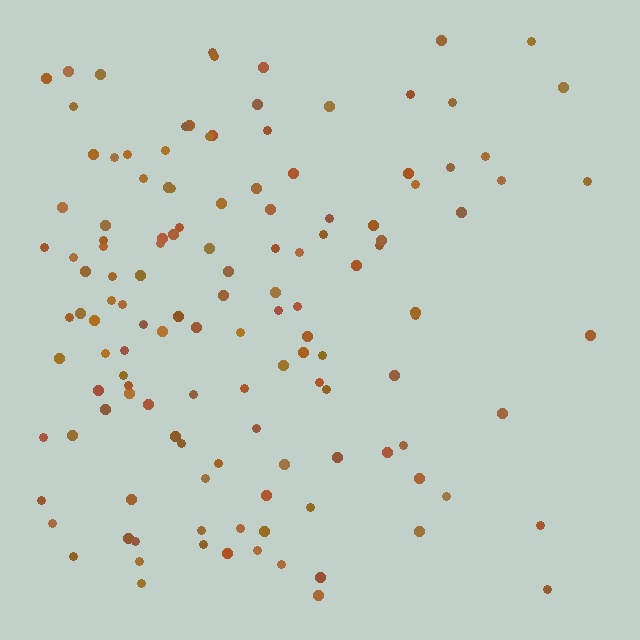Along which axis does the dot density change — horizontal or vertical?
Horizontal.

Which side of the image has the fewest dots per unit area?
The right.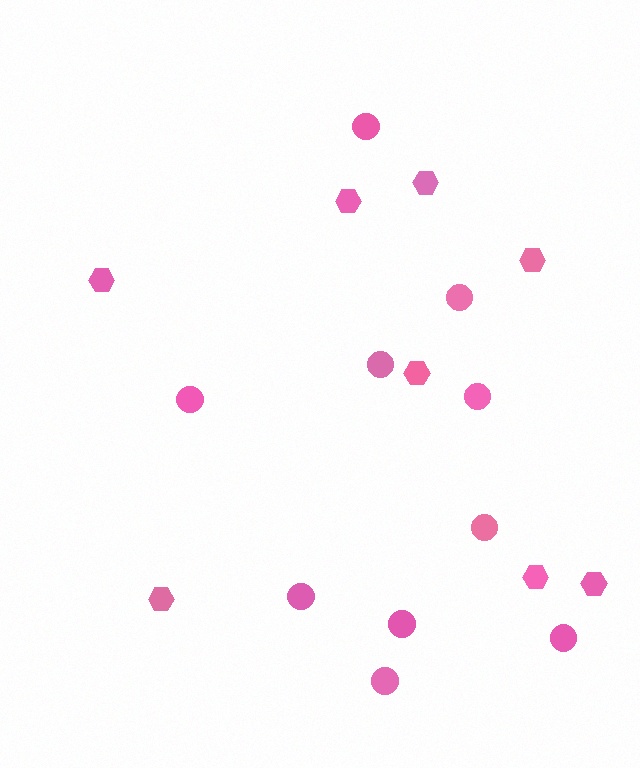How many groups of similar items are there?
There are 2 groups: one group of hexagons (8) and one group of circles (10).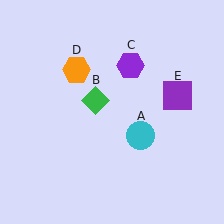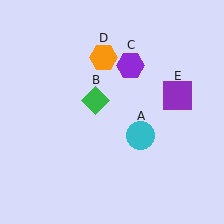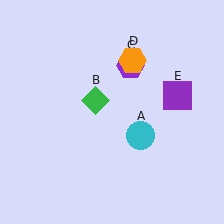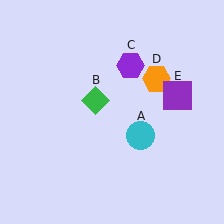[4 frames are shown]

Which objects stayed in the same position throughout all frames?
Cyan circle (object A) and green diamond (object B) and purple hexagon (object C) and purple square (object E) remained stationary.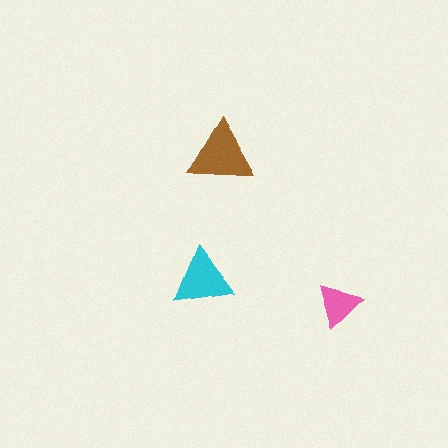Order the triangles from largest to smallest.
the brown one, the cyan one, the pink one.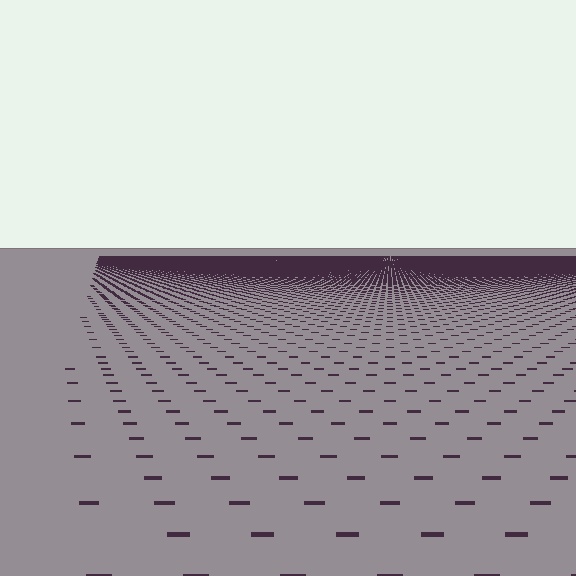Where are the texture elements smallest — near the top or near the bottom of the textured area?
Near the top.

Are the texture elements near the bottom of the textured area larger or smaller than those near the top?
Larger. Near the bottom, elements are closer to the viewer and appear at a bigger on-screen size.